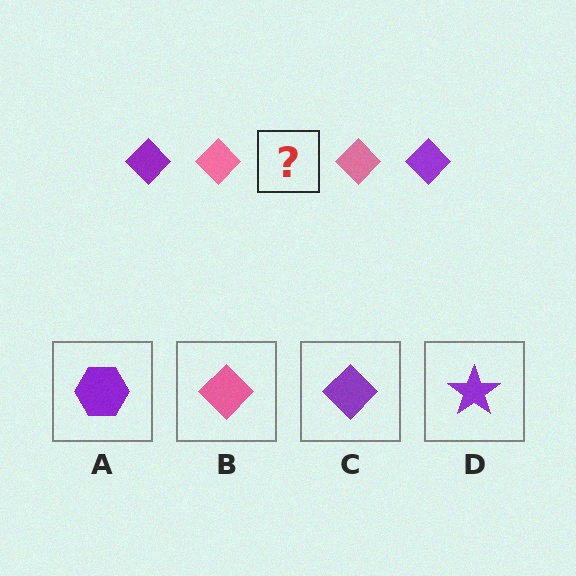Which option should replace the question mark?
Option C.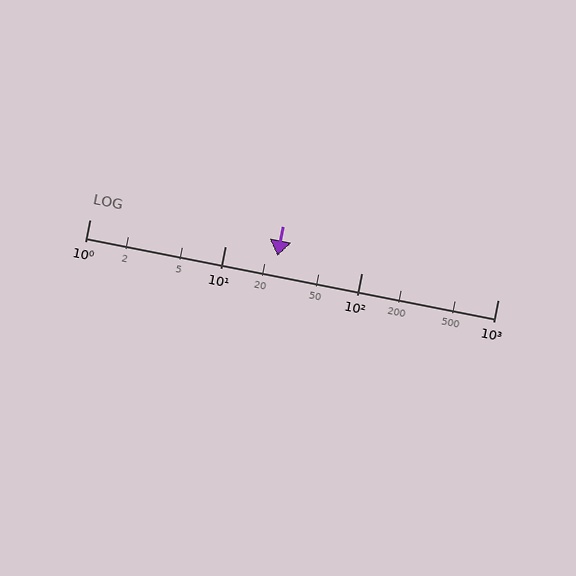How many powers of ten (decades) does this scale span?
The scale spans 3 decades, from 1 to 1000.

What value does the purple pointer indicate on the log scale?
The pointer indicates approximately 24.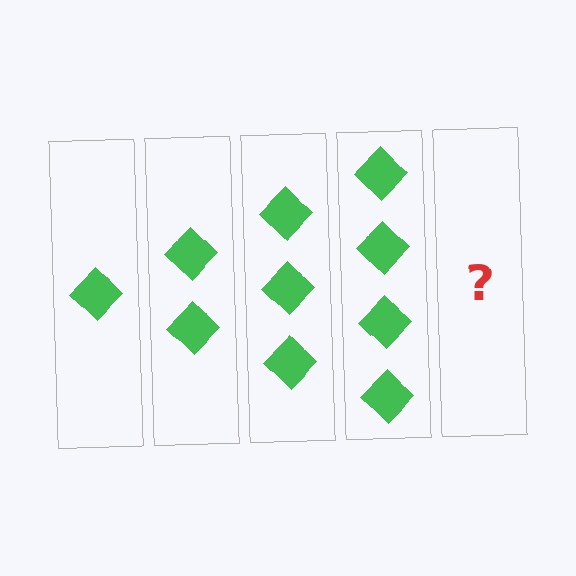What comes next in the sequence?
The next element should be 5 diamonds.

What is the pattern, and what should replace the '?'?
The pattern is that each step adds one more diamond. The '?' should be 5 diamonds.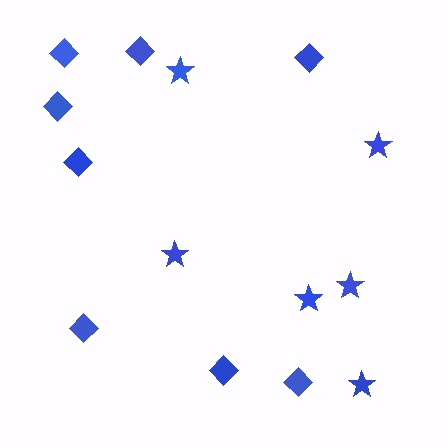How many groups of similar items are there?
There are 2 groups: one group of stars (6) and one group of diamonds (8).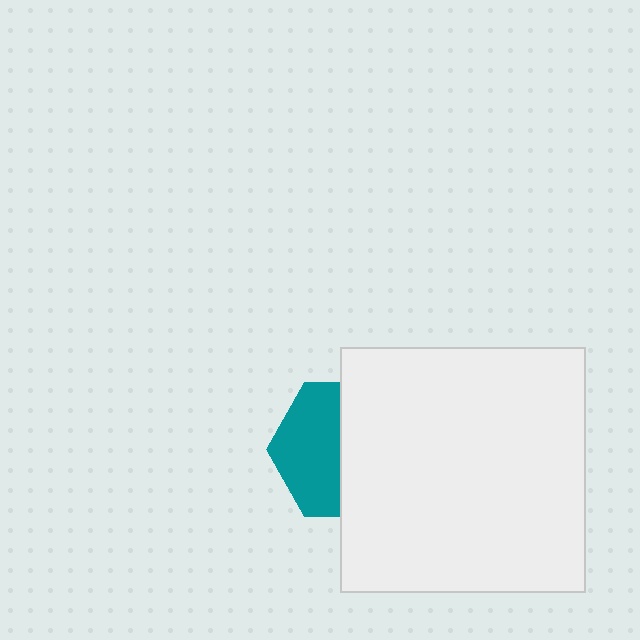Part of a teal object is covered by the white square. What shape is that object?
It is a hexagon.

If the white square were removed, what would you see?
You would see the complete teal hexagon.